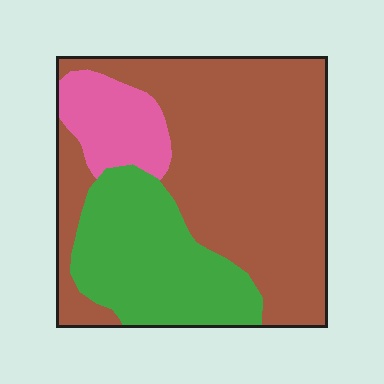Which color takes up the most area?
Brown, at roughly 60%.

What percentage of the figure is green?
Green takes up about one quarter (1/4) of the figure.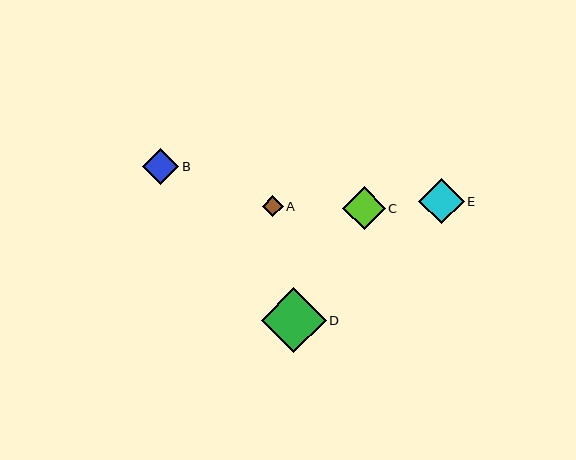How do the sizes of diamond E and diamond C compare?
Diamond E and diamond C are approximately the same size.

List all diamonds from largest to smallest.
From largest to smallest: D, E, C, B, A.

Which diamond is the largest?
Diamond D is the largest with a size of approximately 65 pixels.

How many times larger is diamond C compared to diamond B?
Diamond C is approximately 1.2 times the size of diamond B.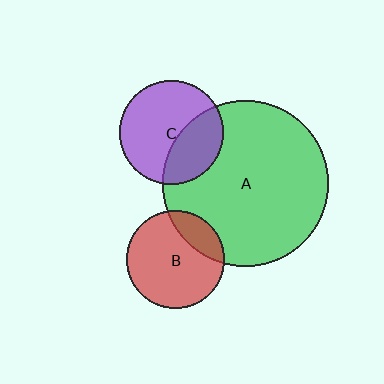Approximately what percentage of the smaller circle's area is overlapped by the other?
Approximately 20%.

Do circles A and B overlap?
Yes.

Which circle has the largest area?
Circle A (green).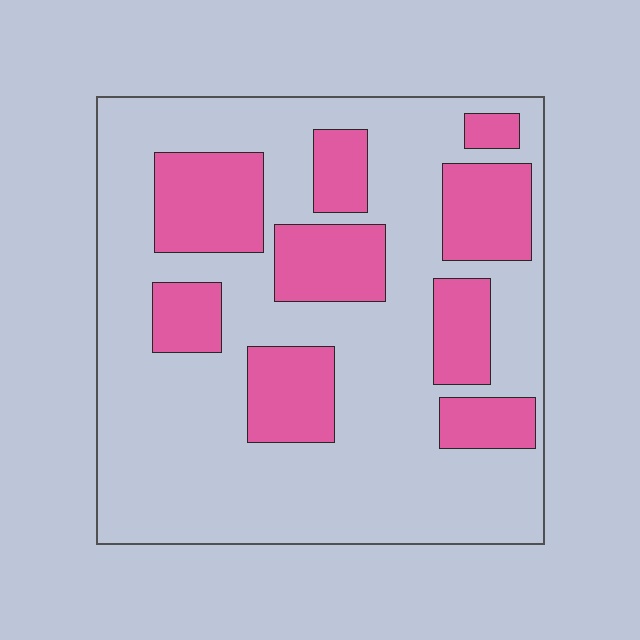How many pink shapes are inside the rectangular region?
9.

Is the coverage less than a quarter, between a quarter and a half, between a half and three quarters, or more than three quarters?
Between a quarter and a half.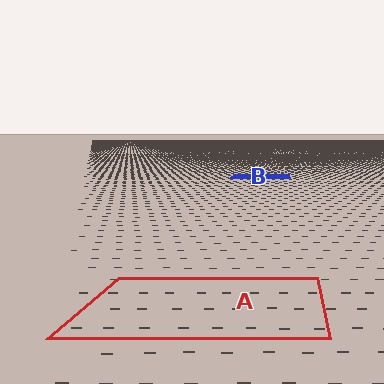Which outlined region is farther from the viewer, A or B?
Region B is farther from the viewer — the texture elements inside it appear smaller and more densely packed.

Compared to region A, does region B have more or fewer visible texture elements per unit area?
Region B has more texture elements per unit area — they are packed more densely because it is farther away.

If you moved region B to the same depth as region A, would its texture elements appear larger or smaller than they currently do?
They would appear larger. At a closer depth, the same texture elements are projected at a bigger on-screen size.